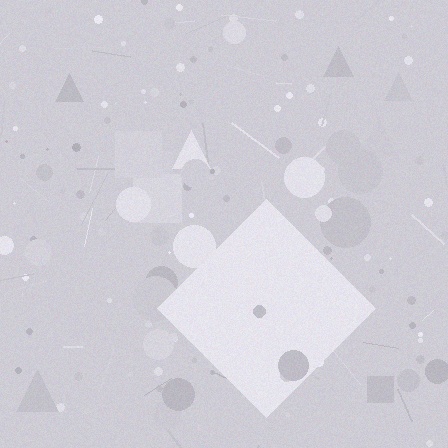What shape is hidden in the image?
A diamond is hidden in the image.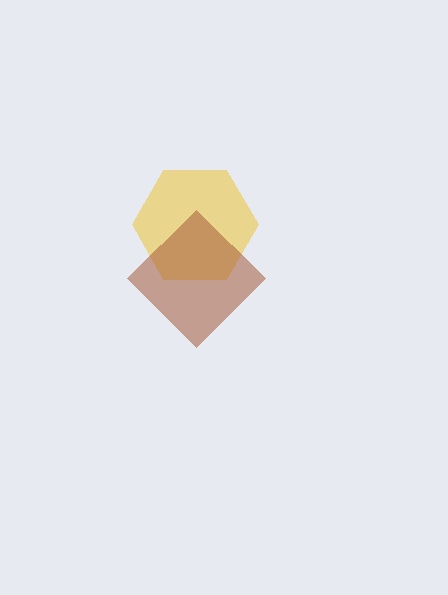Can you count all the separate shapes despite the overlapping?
Yes, there are 2 separate shapes.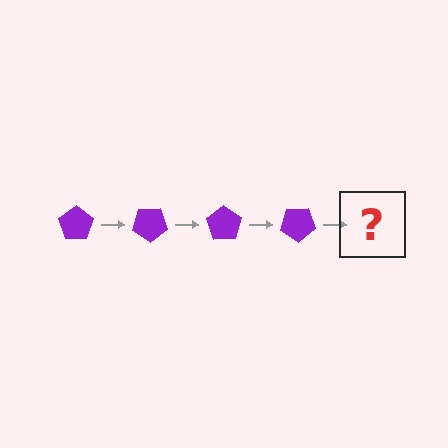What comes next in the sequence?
The next element should be a purple pentagon rotated 140 degrees.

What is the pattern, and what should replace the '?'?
The pattern is that the pentagon rotates 35 degrees each step. The '?' should be a purple pentagon rotated 140 degrees.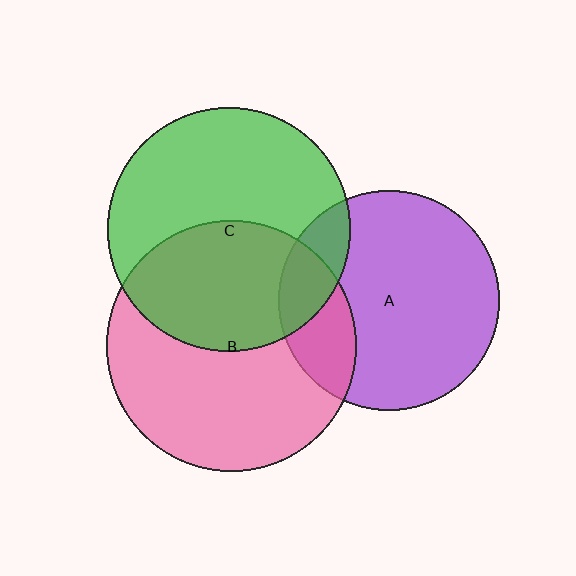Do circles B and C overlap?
Yes.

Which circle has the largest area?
Circle B (pink).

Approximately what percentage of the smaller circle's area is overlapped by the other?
Approximately 45%.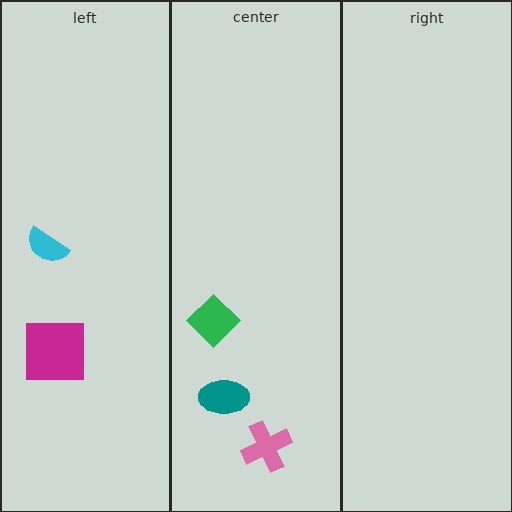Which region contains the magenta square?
The left region.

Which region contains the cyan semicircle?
The left region.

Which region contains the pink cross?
The center region.